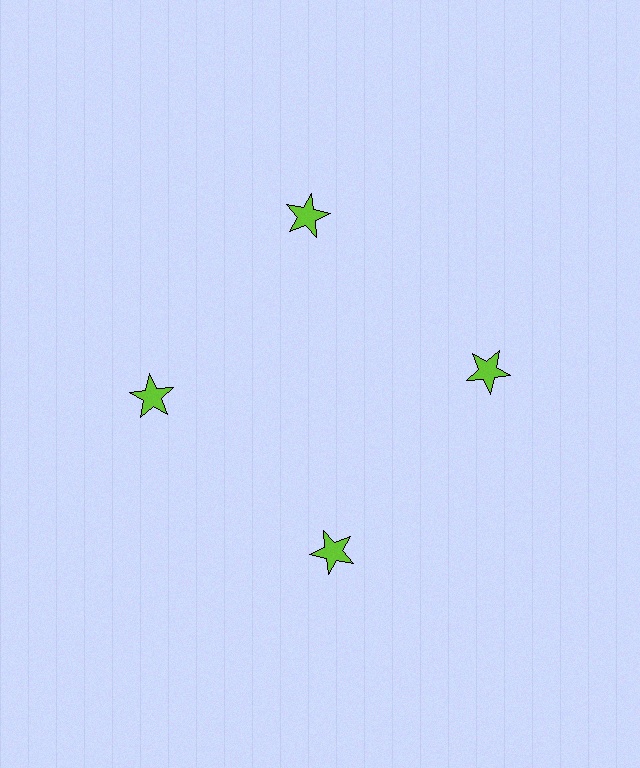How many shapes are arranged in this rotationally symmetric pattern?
There are 4 shapes, arranged in 4 groups of 1.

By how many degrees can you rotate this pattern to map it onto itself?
The pattern maps onto itself every 90 degrees of rotation.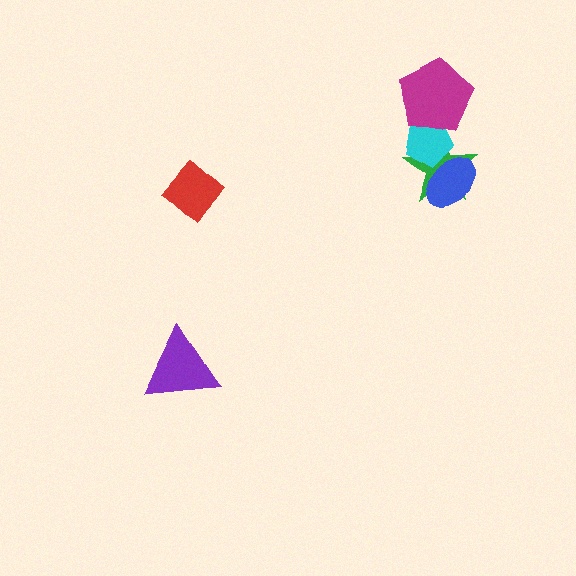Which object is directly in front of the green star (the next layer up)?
The cyan pentagon is directly in front of the green star.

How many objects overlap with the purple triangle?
0 objects overlap with the purple triangle.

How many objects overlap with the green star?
2 objects overlap with the green star.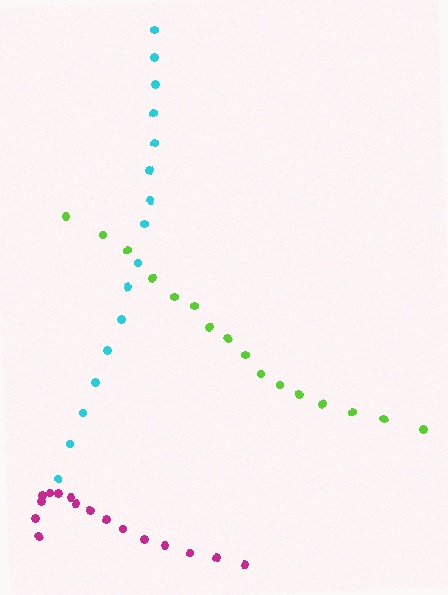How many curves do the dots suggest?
There are 3 distinct paths.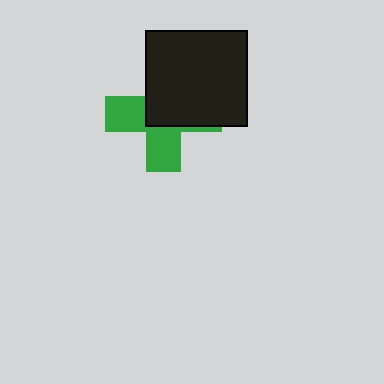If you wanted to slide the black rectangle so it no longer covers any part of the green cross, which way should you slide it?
Slide it toward the upper-right — that is the most direct way to separate the two shapes.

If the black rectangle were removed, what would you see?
You would see the complete green cross.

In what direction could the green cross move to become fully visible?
The green cross could move toward the lower-left. That would shift it out from behind the black rectangle entirely.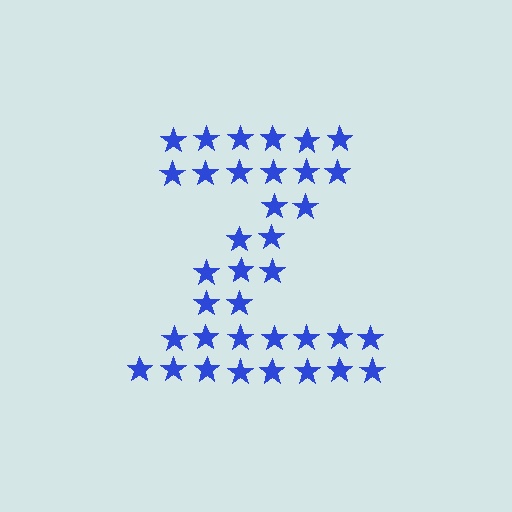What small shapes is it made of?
It is made of small stars.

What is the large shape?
The large shape is the letter Z.